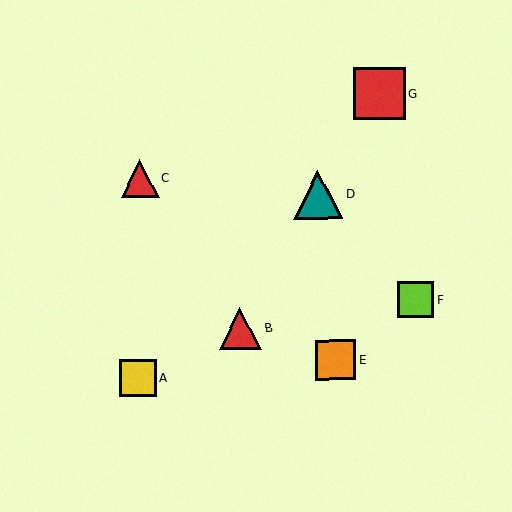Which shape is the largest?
The red square (labeled G) is the largest.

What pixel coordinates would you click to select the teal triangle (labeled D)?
Click at (318, 194) to select the teal triangle D.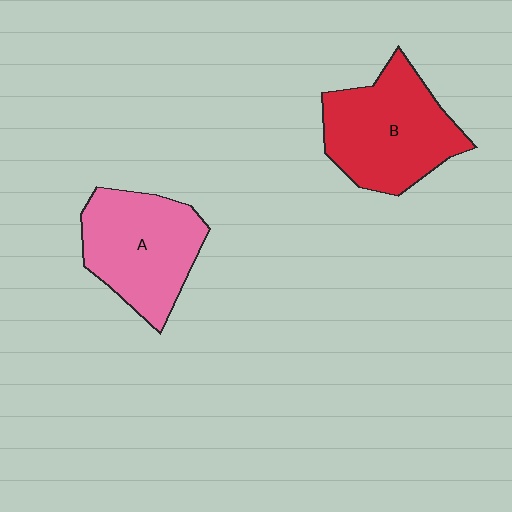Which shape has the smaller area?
Shape A (pink).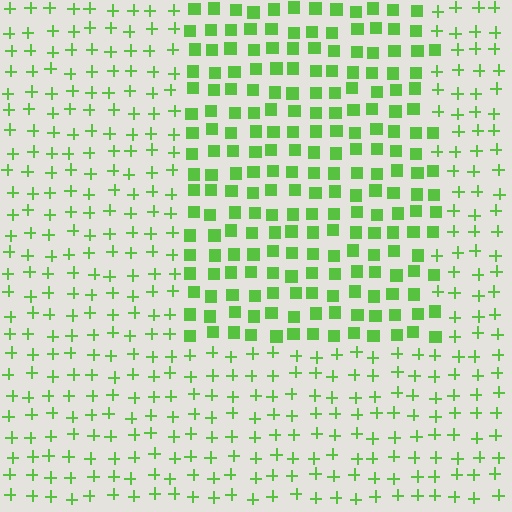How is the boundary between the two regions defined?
The boundary is defined by a change in element shape: squares inside vs. plus signs outside. All elements share the same color and spacing.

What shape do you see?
I see a rectangle.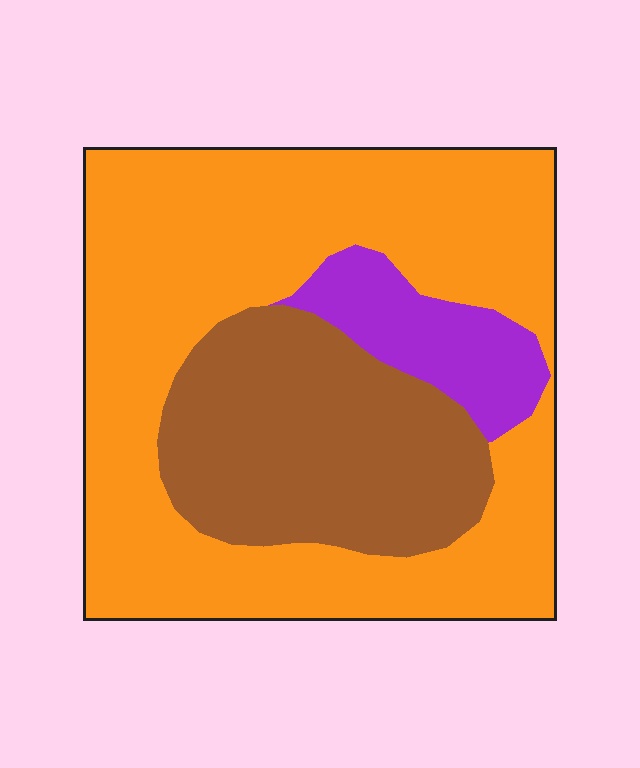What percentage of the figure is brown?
Brown takes up about one quarter (1/4) of the figure.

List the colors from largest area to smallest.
From largest to smallest: orange, brown, purple.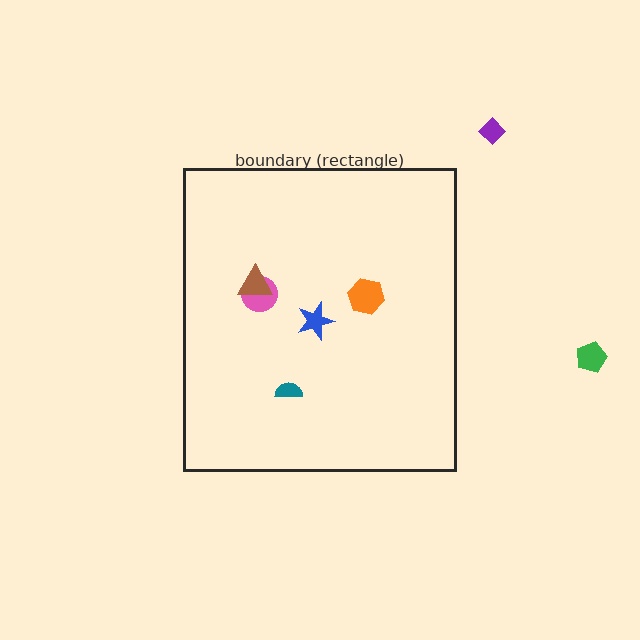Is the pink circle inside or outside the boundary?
Inside.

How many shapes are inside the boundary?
5 inside, 2 outside.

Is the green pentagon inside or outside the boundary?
Outside.